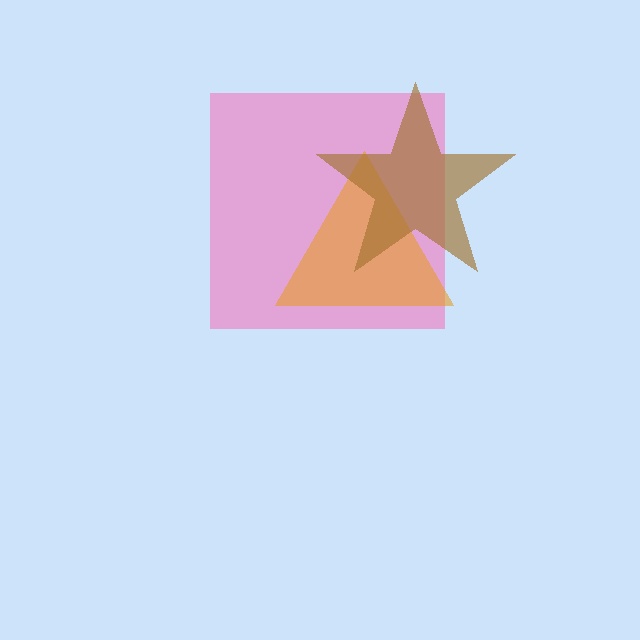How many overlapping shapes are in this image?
There are 3 overlapping shapes in the image.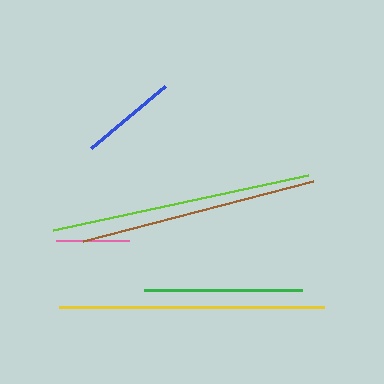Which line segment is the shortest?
The pink line is the shortest at approximately 73 pixels.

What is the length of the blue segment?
The blue segment is approximately 97 pixels long.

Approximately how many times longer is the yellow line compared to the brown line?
The yellow line is approximately 1.1 times the length of the brown line.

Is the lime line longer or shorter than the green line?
The lime line is longer than the green line.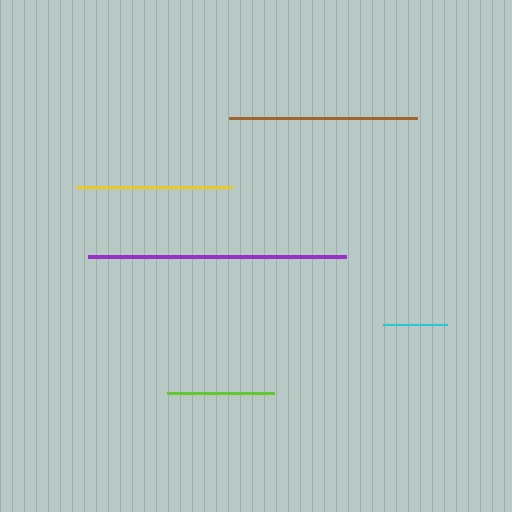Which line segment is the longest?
The purple line is the longest at approximately 258 pixels.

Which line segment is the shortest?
The cyan line is the shortest at approximately 64 pixels.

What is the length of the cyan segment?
The cyan segment is approximately 64 pixels long.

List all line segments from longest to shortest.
From longest to shortest: purple, brown, yellow, lime, cyan.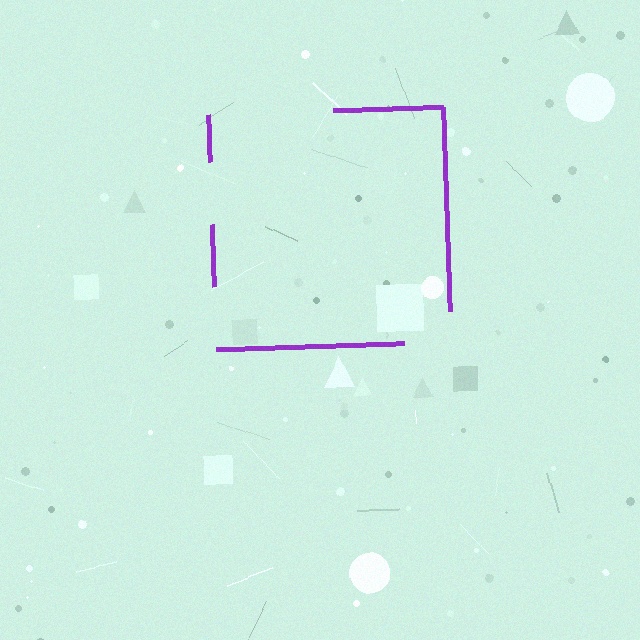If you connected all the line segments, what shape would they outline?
They would outline a square.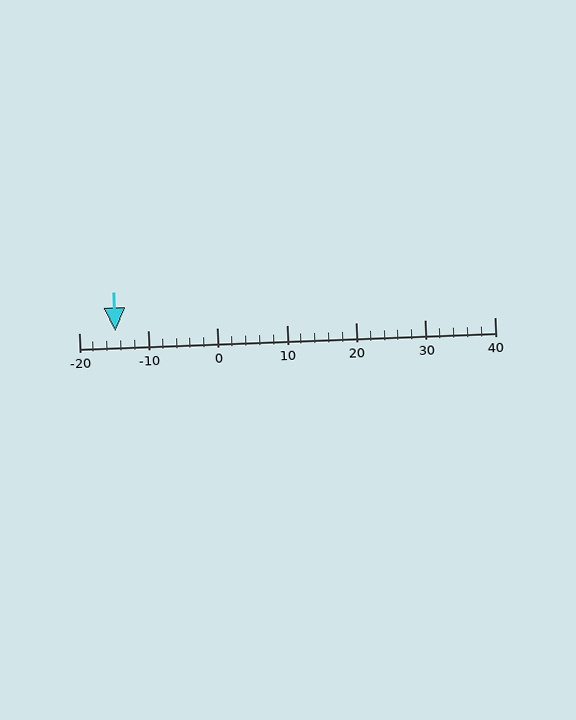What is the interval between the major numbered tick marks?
The major tick marks are spaced 10 units apart.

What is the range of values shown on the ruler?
The ruler shows values from -20 to 40.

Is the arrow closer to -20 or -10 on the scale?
The arrow is closer to -10.